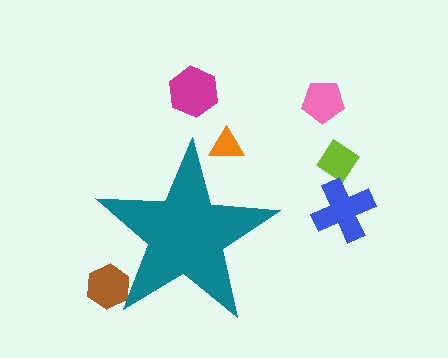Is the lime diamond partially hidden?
No, the lime diamond is fully visible.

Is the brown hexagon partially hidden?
Yes, the brown hexagon is partially hidden behind the teal star.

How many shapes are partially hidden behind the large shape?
2 shapes are partially hidden.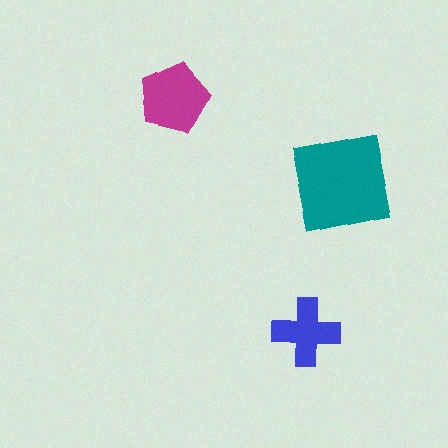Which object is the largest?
The teal square.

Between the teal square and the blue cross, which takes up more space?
The teal square.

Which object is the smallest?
The blue cross.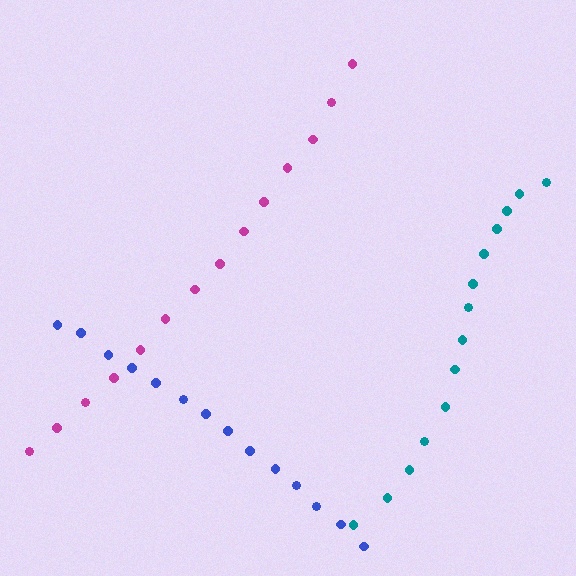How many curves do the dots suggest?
There are 3 distinct paths.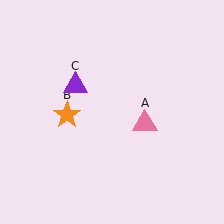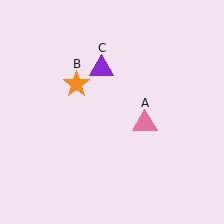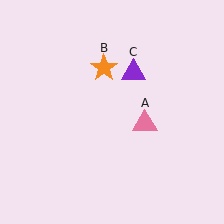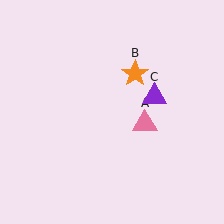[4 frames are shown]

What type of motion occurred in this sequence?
The orange star (object B), purple triangle (object C) rotated clockwise around the center of the scene.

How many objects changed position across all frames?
2 objects changed position: orange star (object B), purple triangle (object C).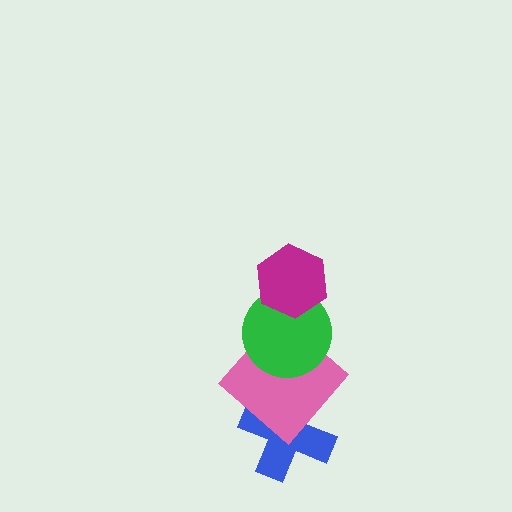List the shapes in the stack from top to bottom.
From top to bottom: the magenta hexagon, the green circle, the pink diamond, the blue cross.